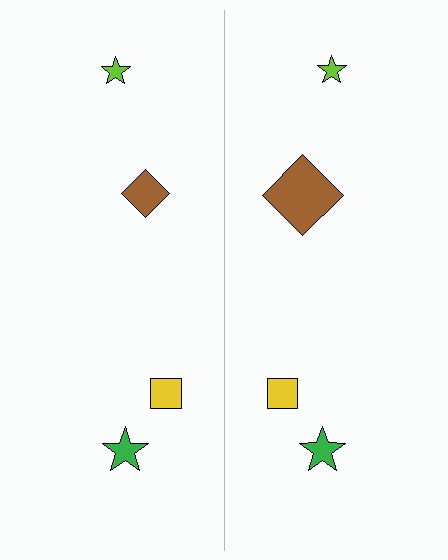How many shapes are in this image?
There are 8 shapes in this image.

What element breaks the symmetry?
The brown diamond on the right side has a different size than its mirror counterpart.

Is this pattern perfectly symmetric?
No, the pattern is not perfectly symmetric. The brown diamond on the right side has a different size than its mirror counterpart.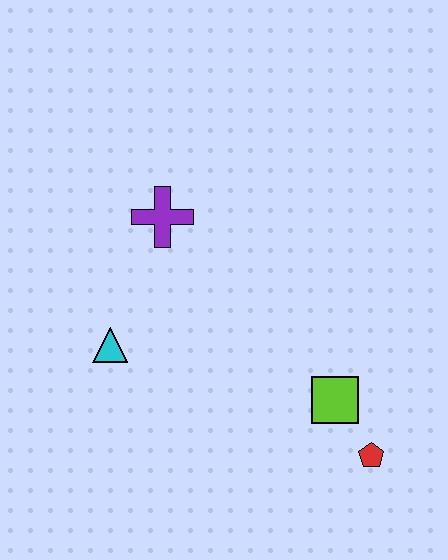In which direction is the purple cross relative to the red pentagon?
The purple cross is above the red pentagon.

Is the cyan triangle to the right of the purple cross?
No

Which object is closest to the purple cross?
The cyan triangle is closest to the purple cross.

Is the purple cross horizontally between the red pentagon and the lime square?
No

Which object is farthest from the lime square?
The purple cross is farthest from the lime square.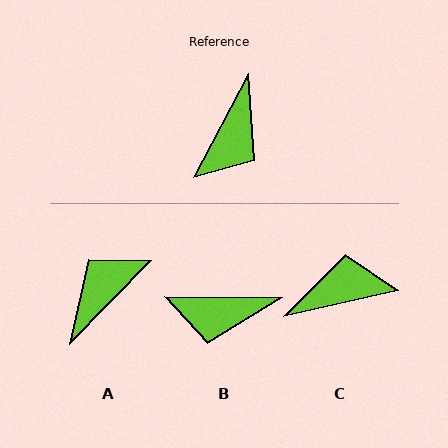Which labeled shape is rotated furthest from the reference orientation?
A, about 163 degrees away.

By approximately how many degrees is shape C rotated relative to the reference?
Approximately 131 degrees counter-clockwise.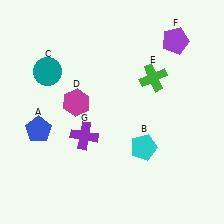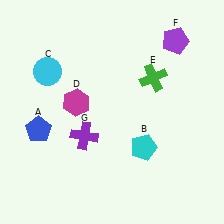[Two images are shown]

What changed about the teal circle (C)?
In Image 1, C is teal. In Image 2, it changed to cyan.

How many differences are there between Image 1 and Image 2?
There is 1 difference between the two images.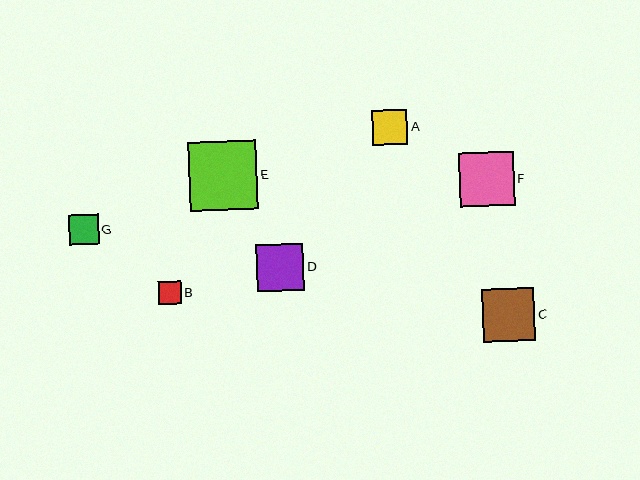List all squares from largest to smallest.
From largest to smallest: E, F, C, D, A, G, B.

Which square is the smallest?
Square B is the smallest with a size of approximately 23 pixels.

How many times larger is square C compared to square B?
Square C is approximately 2.3 times the size of square B.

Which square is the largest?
Square E is the largest with a size of approximately 69 pixels.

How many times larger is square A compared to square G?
Square A is approximately 1.2 times the size of square G.